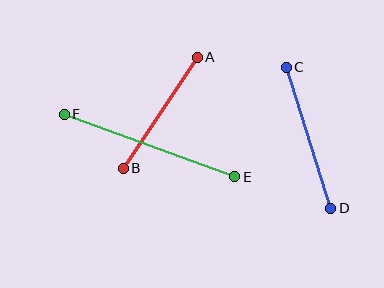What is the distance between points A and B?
The distance is approximately 133 pixels.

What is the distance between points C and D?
The distance is approximately 148 pixels.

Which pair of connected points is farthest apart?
Points E and F are farthest apart.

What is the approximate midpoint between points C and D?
The midpoint is at approximately (309, 138) pixels.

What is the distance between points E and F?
The distance is approximately 182 pixels.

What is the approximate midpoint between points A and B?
The midpoint is at approximately (160, 113) pixels.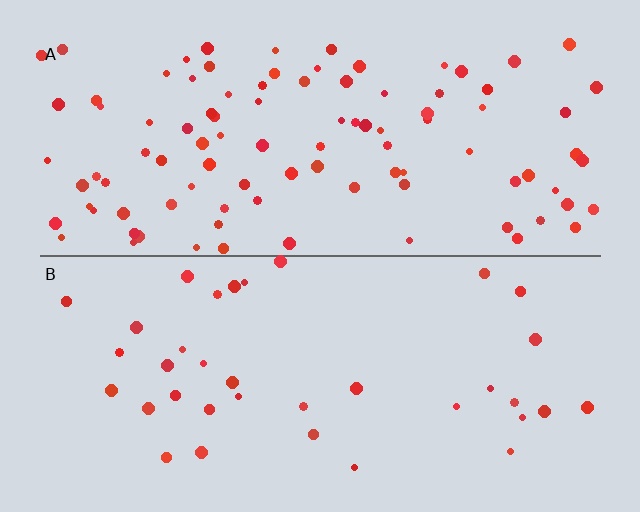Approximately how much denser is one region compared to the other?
Approximately 2.7× — region A over region B.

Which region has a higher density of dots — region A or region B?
A (the top).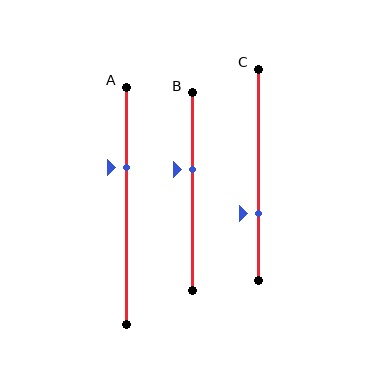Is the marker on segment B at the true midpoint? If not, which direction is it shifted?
No, the marker on segment B is shifted upward by about 11% of the segment length.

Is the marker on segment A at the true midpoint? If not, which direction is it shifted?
No, the marker on segment A is shifted upward by about 16% of the segment length.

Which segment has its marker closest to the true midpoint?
Segment B has its marker closest to the true midpoint.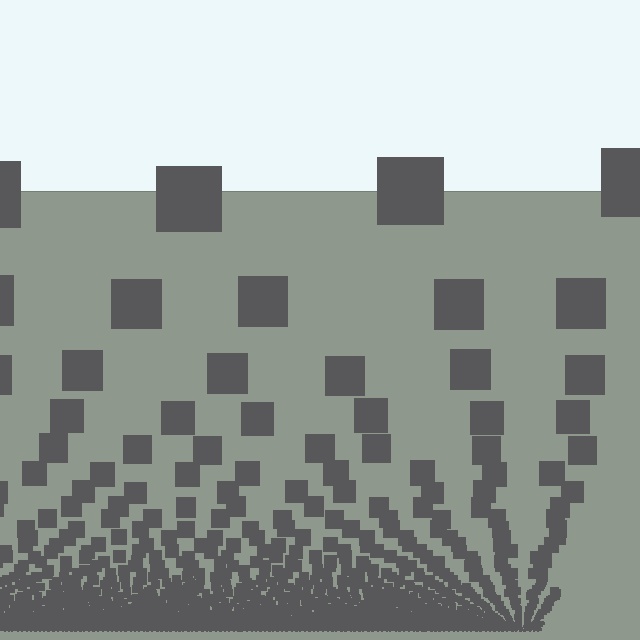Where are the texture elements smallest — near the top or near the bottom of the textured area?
Near the bottom.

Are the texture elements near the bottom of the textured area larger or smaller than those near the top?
Smaller. The gradient is inverted — elements near the bottom are smaller and denser.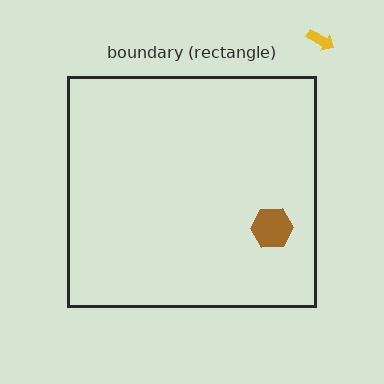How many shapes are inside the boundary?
1 inside, 1 outside.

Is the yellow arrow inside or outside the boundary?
Outside.